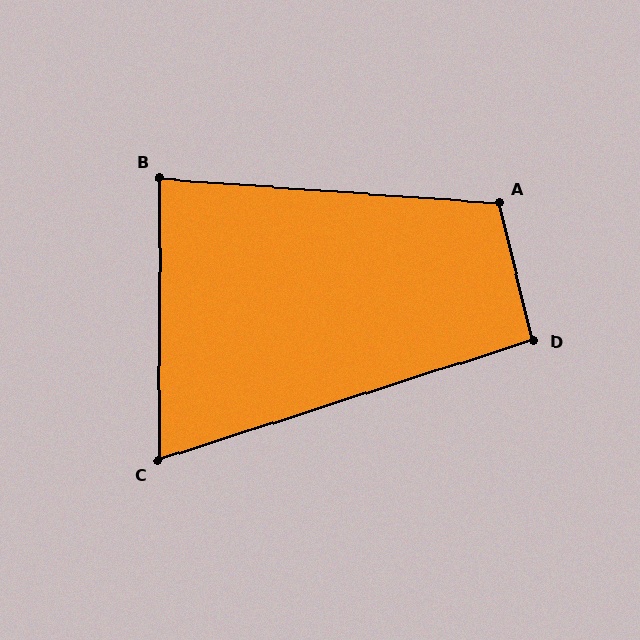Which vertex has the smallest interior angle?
C, at approximately 72 degrees.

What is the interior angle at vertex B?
Approximately 86 degrees (approximately right).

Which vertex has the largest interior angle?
A, at approximately 108 degrees.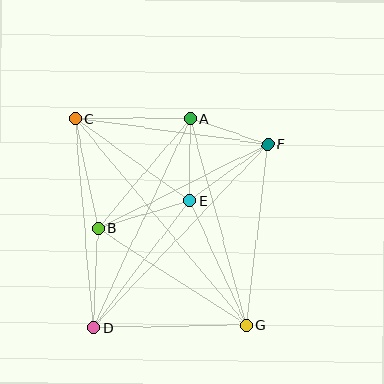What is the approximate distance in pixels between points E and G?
The distance between E and G is approximately 136 pixels.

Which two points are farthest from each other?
Points C and G are farthest from each other.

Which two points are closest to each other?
Points A and E are closest to each other.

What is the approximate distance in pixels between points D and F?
The distance between D and F is approximately 254 pixels.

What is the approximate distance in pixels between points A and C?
The distance between A and C is approximately 115 pixels.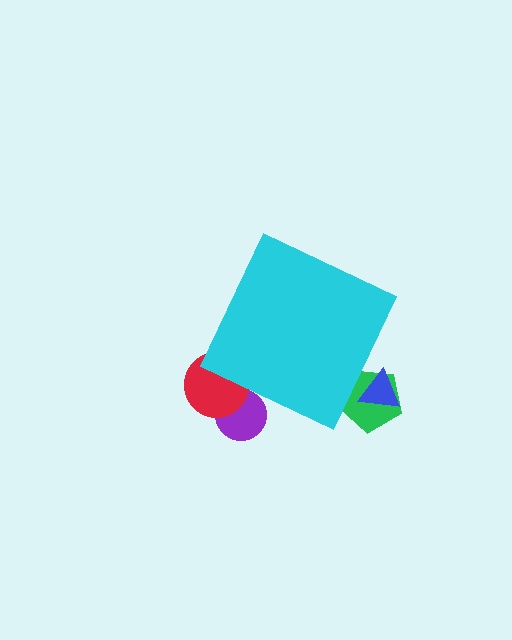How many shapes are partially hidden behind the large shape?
5 shapes are partially hidden.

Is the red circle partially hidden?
Yes, the red circle is partially hidden behind the cyan diamond.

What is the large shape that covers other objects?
A cyan diamond.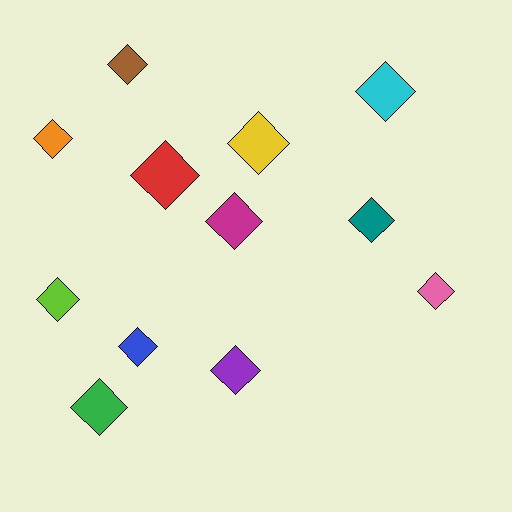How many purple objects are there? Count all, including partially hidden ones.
There is 1 purple object.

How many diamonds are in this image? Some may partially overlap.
There are 12 diamonds.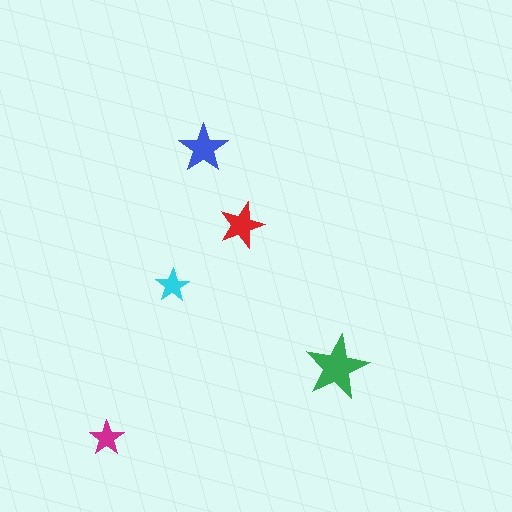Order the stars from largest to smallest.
the green one, the blue one, the red one, the magenta one, the cyan one.